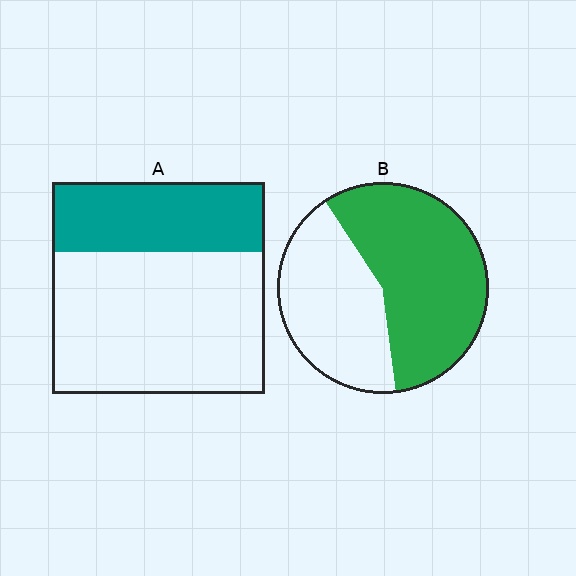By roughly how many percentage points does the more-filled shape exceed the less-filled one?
By roughly 25 percentage points (B over A).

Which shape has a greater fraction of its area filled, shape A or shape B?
Shape B.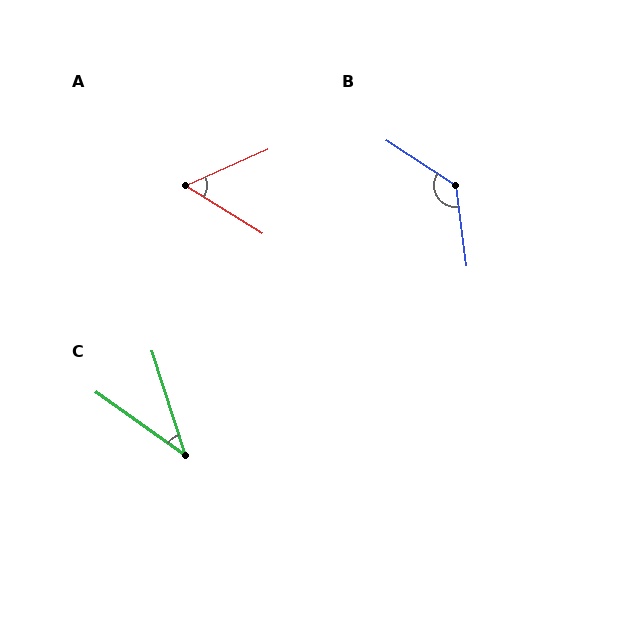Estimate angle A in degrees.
Approximately 56 degrees.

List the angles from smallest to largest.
C (37°), A (56°), B (131°).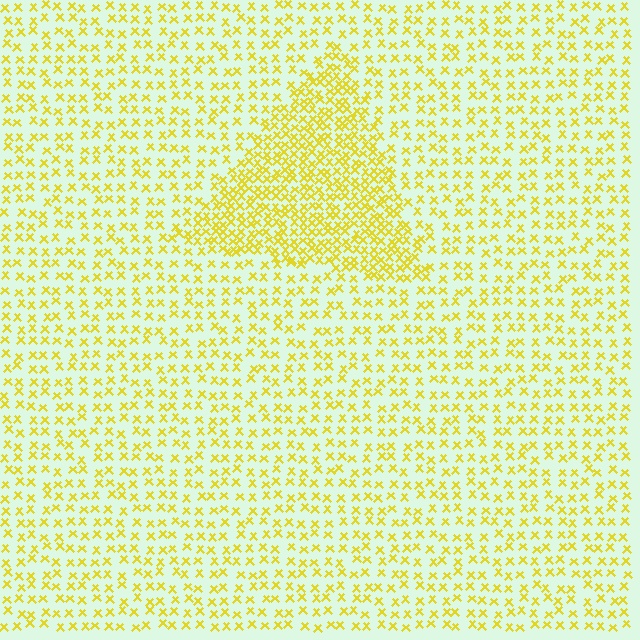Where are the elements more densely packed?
The elements are more densely packed inside the triangle boundary.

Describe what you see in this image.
The image contains small yellow elements arranged at two different densities. A triangle-shaped region is visible where the elements are more densely packed than the surrounding area.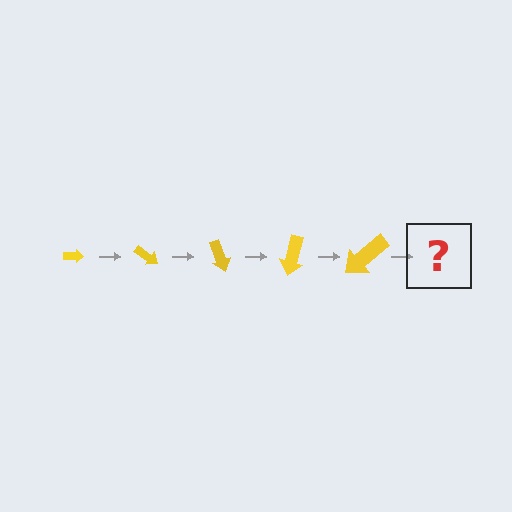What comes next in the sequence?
The next element should be an arrow, larger than the previous one and rotated 175 degrees from the start.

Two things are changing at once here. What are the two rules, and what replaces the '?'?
The two rules are that the arrow grows larger each step and it rotates 35 degrees each step. The '?' should be an arrow, larger than the previous one and rotated 175 degrees from the start.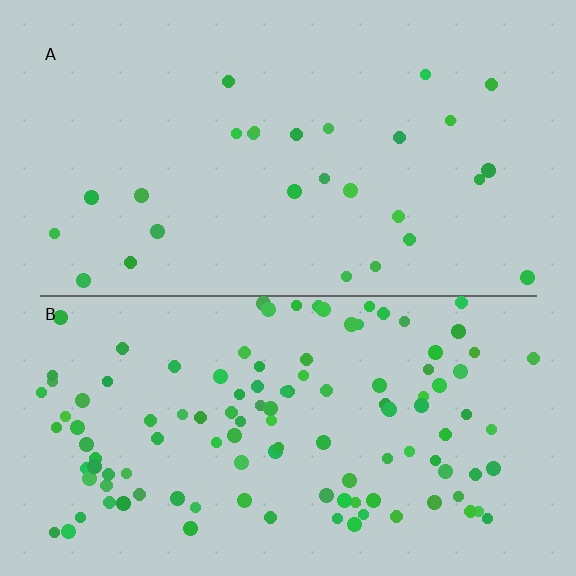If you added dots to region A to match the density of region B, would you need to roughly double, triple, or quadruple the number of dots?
Approximately quadruple.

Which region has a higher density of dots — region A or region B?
B (the bottom).